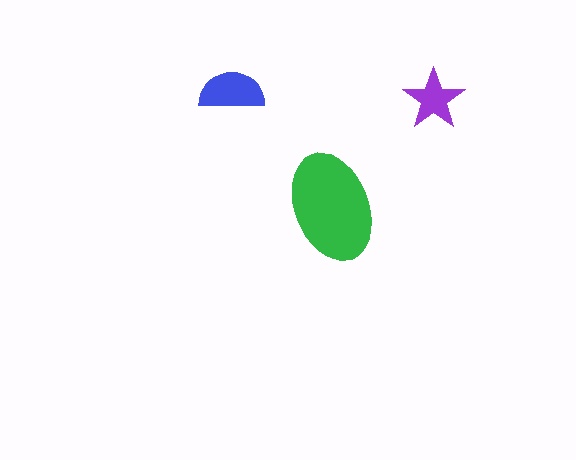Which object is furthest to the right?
The purple star is rightmost.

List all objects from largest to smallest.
The green ellipse, the blue semicircle, the purple star.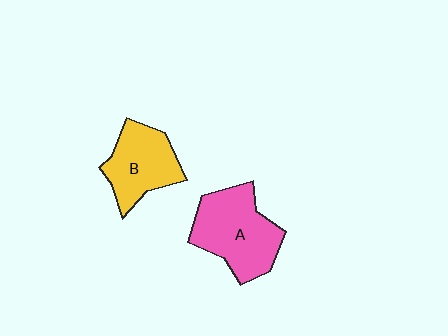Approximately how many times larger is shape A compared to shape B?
Approximately 1.3 times.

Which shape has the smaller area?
Shape B (yellow).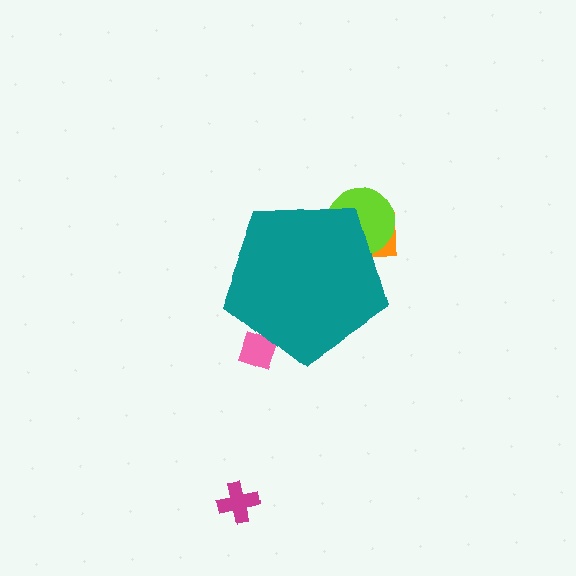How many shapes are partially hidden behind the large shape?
3 shapes are partially hidden.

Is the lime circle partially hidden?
Yes, the lime circle is partially hidden behind the teal pentagon.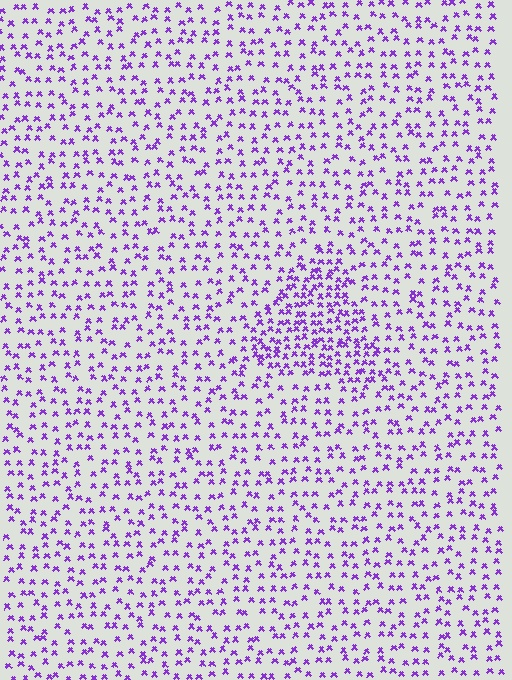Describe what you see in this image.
The image contains small purple elements arranged at two different densities. A triangle-shaped region is visible where the elements are more densely packed than the surrounding area.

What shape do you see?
I see a triangle.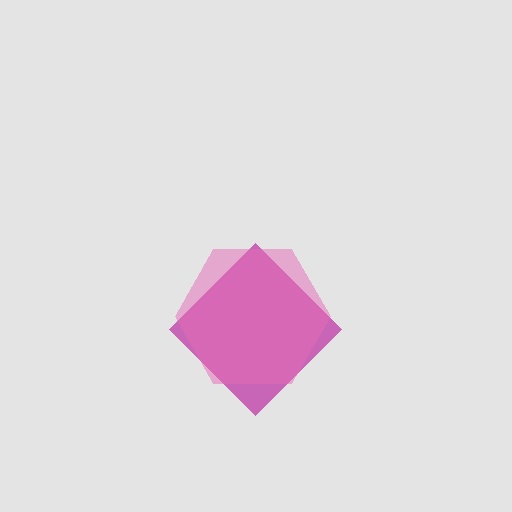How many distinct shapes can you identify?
There are 2 distinct shapes: a magenta diamond, a pink hexagon.